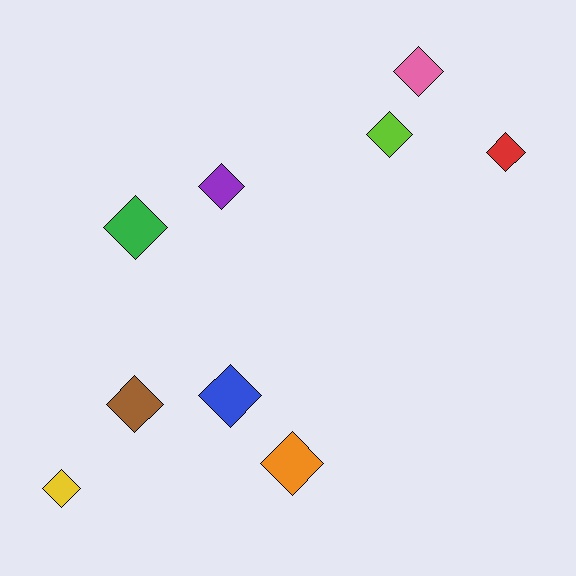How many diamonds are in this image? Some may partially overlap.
There are 9 diamonds.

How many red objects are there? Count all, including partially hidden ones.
There is 1 red object.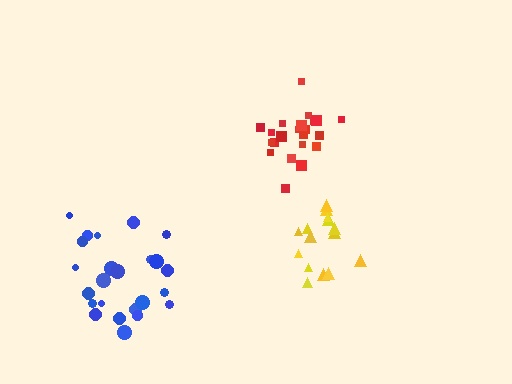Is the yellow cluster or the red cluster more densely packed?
Red.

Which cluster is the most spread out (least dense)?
Blue.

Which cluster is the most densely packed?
Red.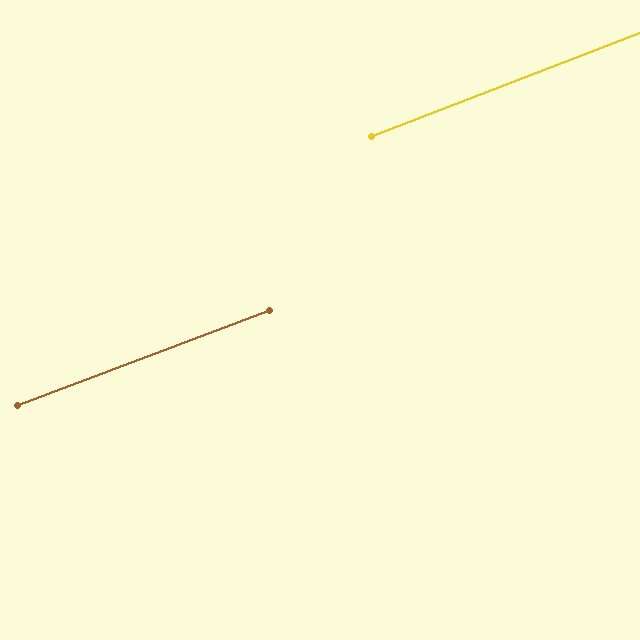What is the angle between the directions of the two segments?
Approximately 0 degrees.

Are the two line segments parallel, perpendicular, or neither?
Parallel — their directions differ by only 0.4°.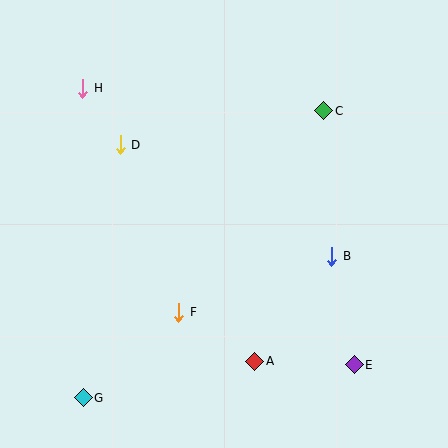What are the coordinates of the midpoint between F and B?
The midpoint between F and B is at (255, 284).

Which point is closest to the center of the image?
Point F at (179, 312) is closest to the center.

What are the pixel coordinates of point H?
Point H is at (83, 88).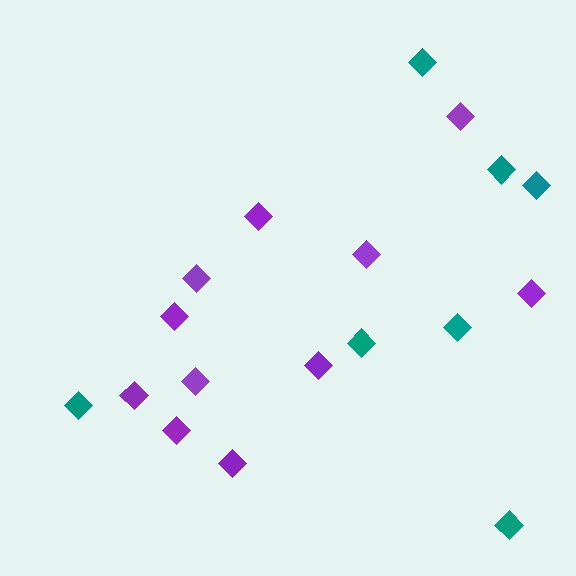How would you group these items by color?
There are 2 groups: one group of purple diamonds (11) and one group of teal diamonds (7).